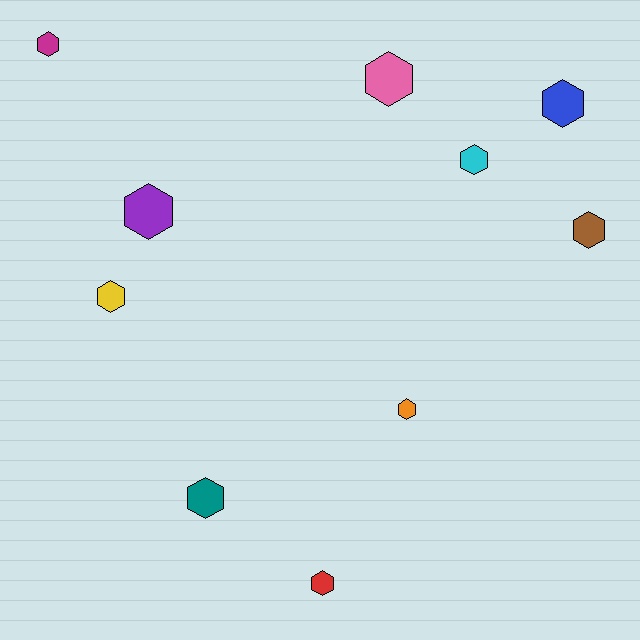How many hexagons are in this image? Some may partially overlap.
There are 10 hexagons.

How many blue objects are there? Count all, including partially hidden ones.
There is 1 blue object.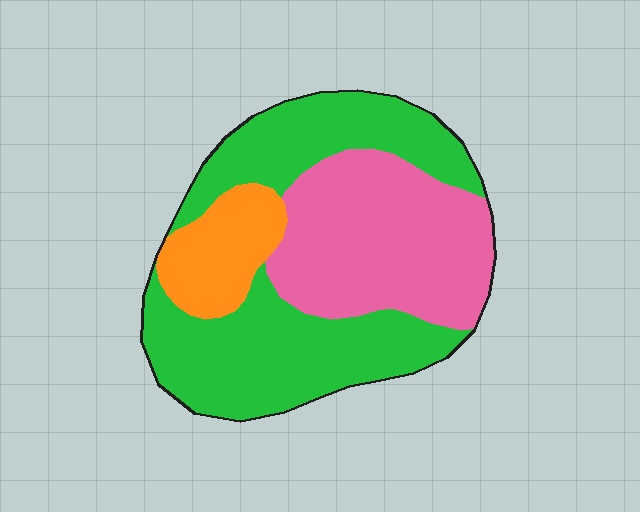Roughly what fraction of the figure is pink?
Pink covers 36% of the figure.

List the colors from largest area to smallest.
From largest to smallest: green, pink, orange.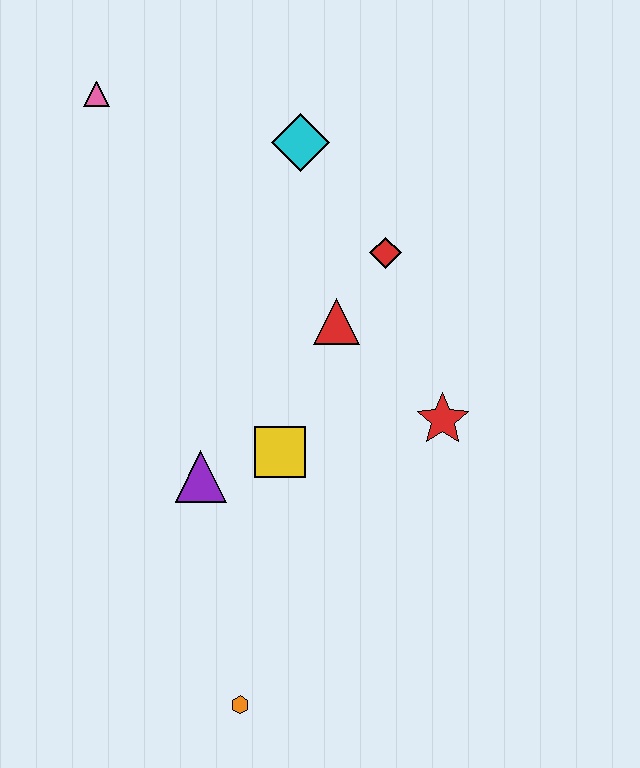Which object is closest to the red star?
The red triangle is closest to the red star.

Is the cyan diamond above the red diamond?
Yes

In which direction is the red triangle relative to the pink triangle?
The red triangle is to the right of the pink triangle.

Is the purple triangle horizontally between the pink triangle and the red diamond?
Yes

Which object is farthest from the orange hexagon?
The pink triangle is farthest from the orange hexagon.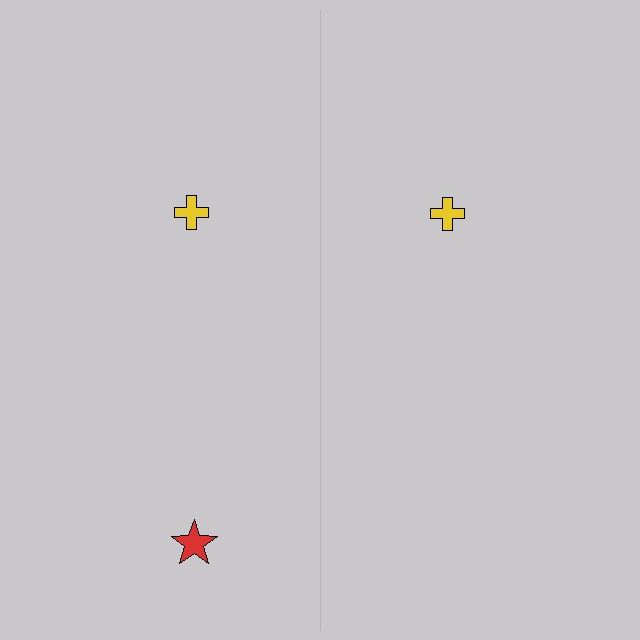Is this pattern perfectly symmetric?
No, the pattern is not perfectly symmetric. A red star is missing from the right side.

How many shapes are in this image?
There are 3 shapes in this image.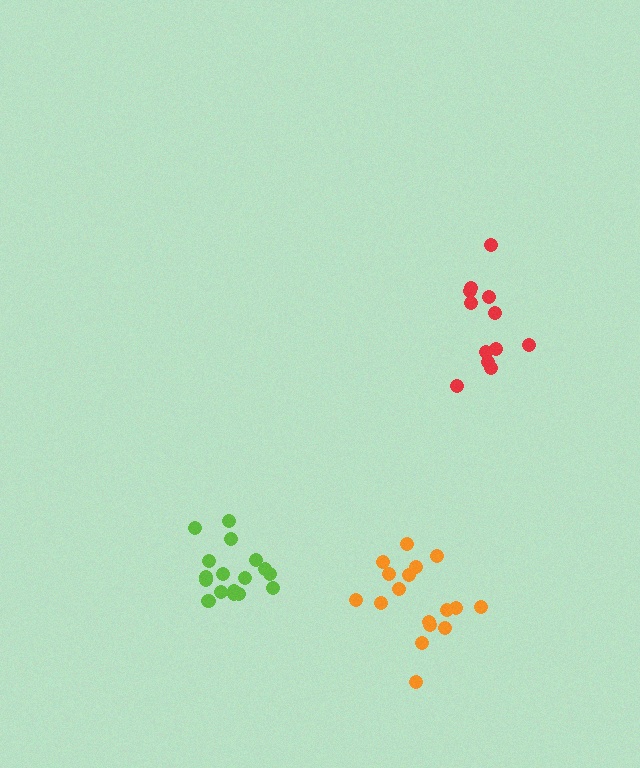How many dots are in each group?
Group 1: 17 dots, Group 2: 12 dots, Group 3: 17 dots (46 total).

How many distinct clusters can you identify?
There are 3 distinct clusters.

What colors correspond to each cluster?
The clusters are colored: orange, red, lime.